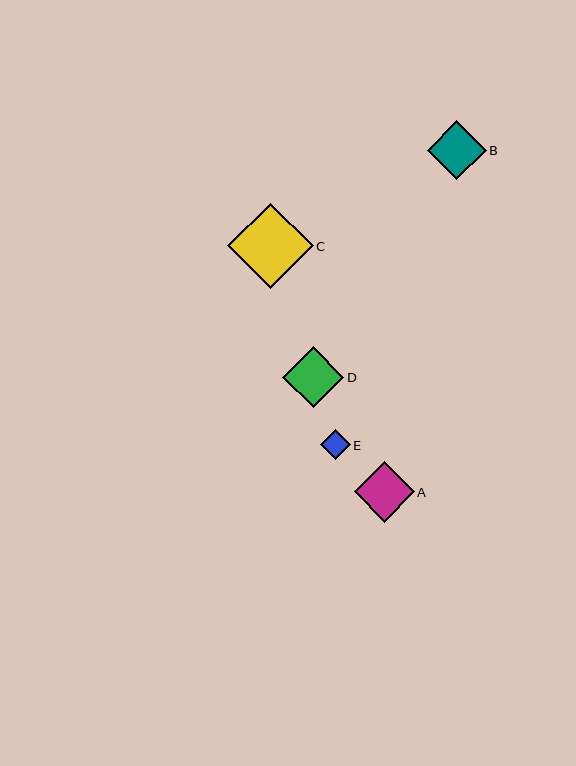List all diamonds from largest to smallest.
From largest to smallest: C, D, A, B, E.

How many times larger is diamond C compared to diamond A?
Diamond C is approximately 1.4 times the size of diamond A.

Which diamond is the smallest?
Diamond E is the smallest with a size of approximately 30 pixels.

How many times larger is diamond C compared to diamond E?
Diamond C is approximately 2.8 times the size of diamond E.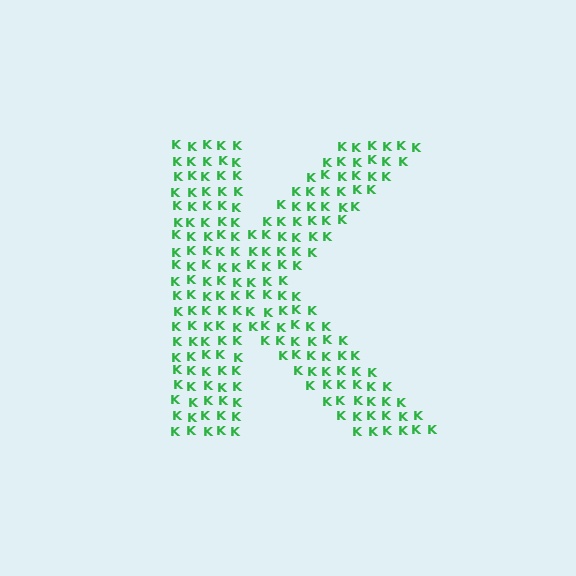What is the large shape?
The large shape is the letter K.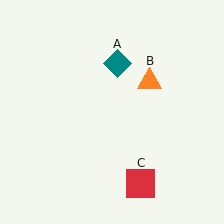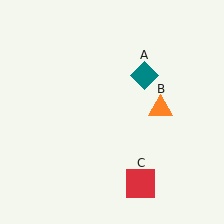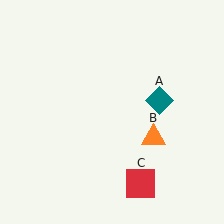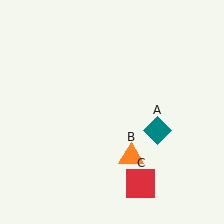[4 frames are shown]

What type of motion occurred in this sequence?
The teal diamond (object A), orange triangle (object B) rotated clockwise around the center of the scene.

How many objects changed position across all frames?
2 objects changed position: teal diamond (object A), orange triangle (object B).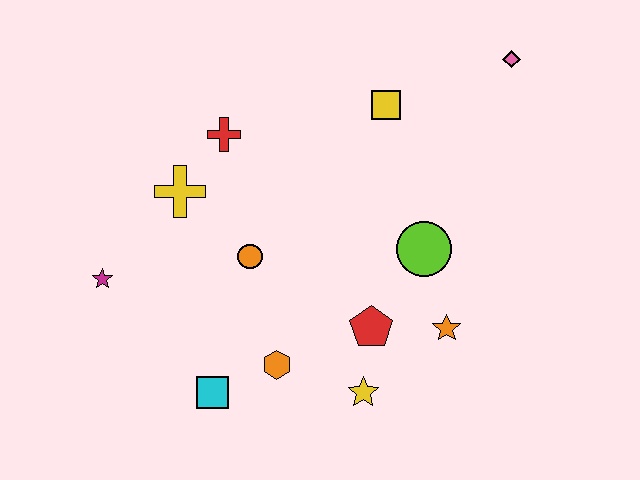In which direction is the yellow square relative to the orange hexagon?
The yellow square is above the orange hexagon.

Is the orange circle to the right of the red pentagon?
No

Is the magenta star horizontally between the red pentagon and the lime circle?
No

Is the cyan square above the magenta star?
No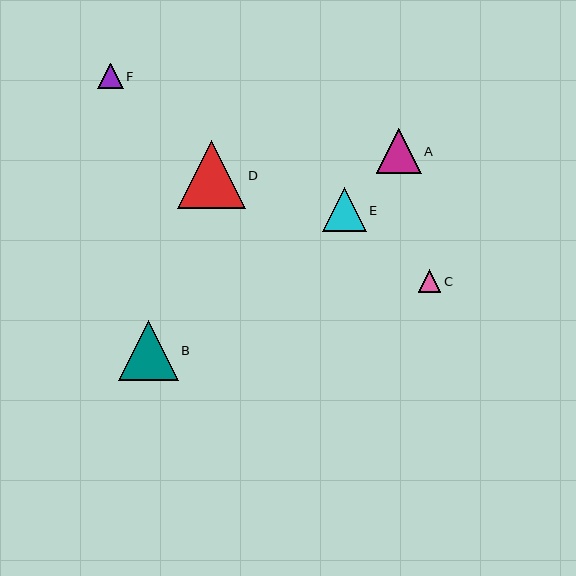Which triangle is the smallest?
Triangle C is the smallest with a size of approximately 23 pixels.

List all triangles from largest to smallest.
From largest to smallest: D, B, A, E, F, C.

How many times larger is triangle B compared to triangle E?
Triangle B is approximately 1.4 times the size of triangle E.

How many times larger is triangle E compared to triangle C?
Triangle E is approximately 1.9 times the size of triangle C.